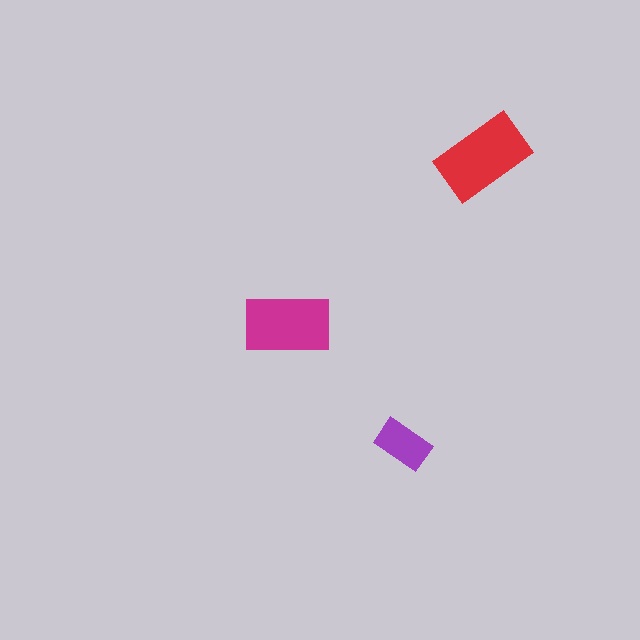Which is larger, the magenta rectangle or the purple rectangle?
The magenta one.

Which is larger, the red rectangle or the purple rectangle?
The red one.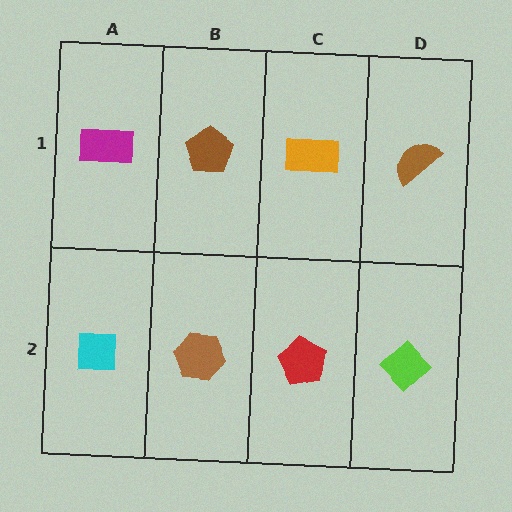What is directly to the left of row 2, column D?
A red pentagon.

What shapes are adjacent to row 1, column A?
A cyan square (row 2, column A), a brown pentagon (row 1, column B).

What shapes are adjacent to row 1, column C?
A red pentagon (row 2, column C), a brown pentagon (row 1, column B), a brown semicircle (row 1, column D).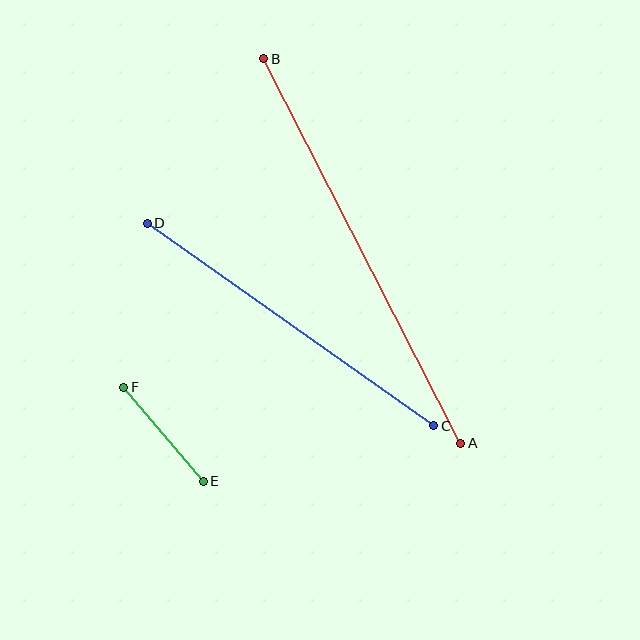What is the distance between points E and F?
The distance is approximately 123 pixels.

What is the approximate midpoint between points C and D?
The midpoint is at approximately (290, 325) pixels.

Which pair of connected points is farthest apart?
Points A and B are farthest apart.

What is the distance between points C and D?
The distance is approximately 351 pixels.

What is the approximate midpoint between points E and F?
The midpoint is at approximately (163, 434) pixels.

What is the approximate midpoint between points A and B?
The midpoint is at approximately (362, 251) pixels.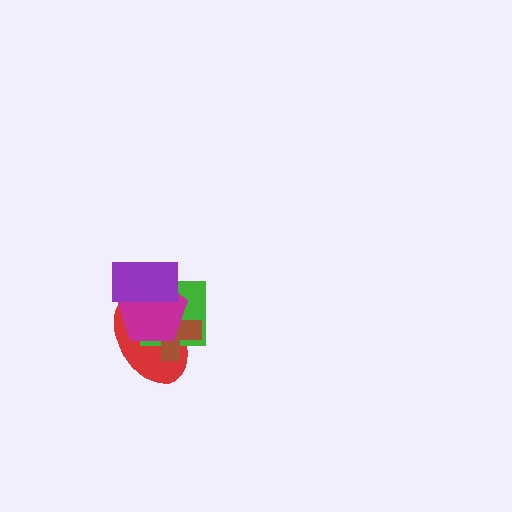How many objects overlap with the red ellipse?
4 objects overlap with the red ellipse.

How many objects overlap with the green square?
4 objects overlap with the green square.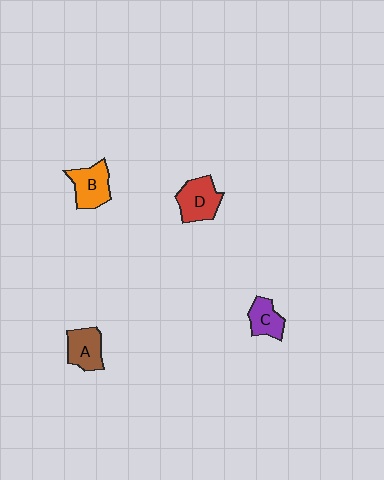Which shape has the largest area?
Shape D (red).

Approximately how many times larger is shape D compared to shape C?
Approximately 1.4 times.